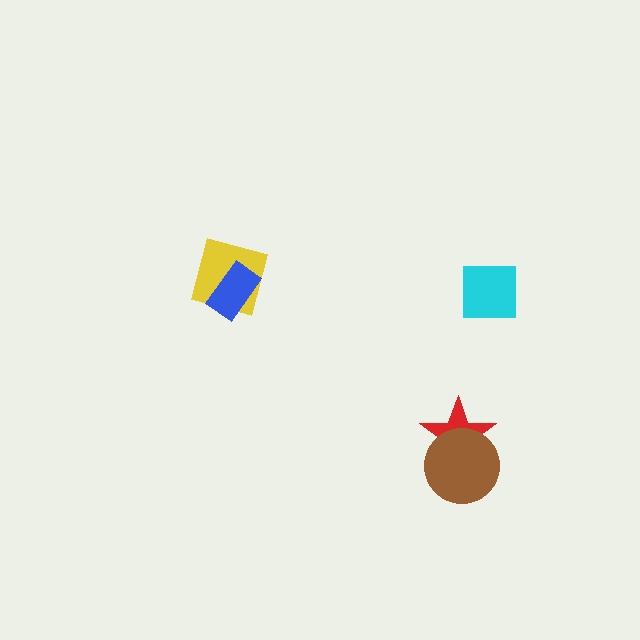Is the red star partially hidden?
Yes, it is partially covered by another shape.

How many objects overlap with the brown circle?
1 object overlaps with the brown circle.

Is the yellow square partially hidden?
Yes, it is partially covered by another shape.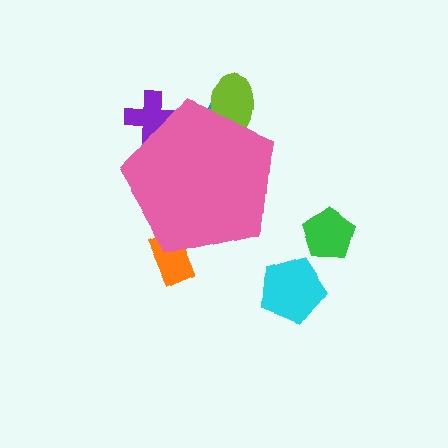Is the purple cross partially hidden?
Yes, the purple cross is partially hidden behind the pink pentagon.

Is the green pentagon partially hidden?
No, the green pentagon is fully visible.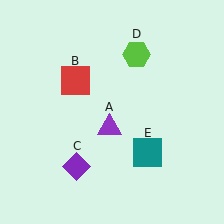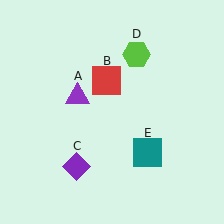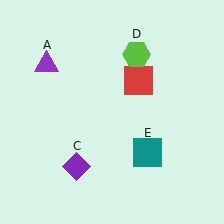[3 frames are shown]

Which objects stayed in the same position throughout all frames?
Purple diamond (object C) and lime hexagon (object D) and teal square (object E) remained stationary.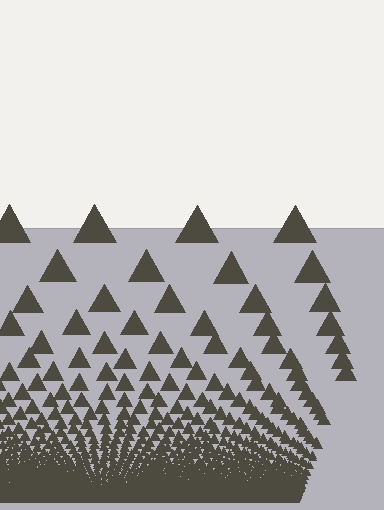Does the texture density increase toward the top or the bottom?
Density increases toward the bottom.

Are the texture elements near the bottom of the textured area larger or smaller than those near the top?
Smaller. The gradient is inverted — elements near the bottom are smaller and denser.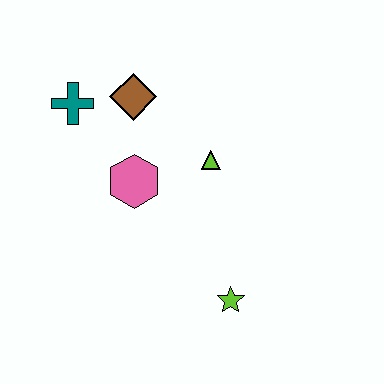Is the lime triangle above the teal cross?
No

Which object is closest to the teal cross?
The brown diamond is closest to the teal cross.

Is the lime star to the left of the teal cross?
No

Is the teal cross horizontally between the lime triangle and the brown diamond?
No